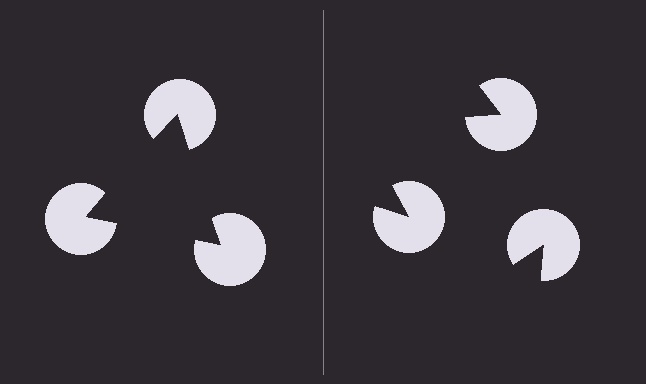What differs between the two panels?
The pac-man discs are positioned identically on both sides; only the wedge orientations differ. On the left they align to a triangle; on the right they are misaligned.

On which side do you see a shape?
An illusory triangle appears on the left side. On the right side the wedge cuts are rotated, so no coherent shape forms.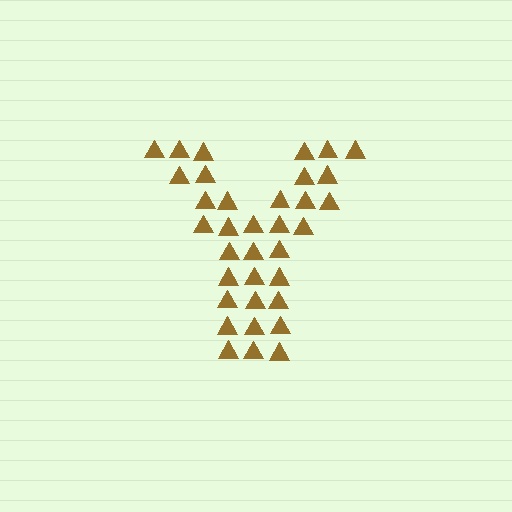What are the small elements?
The small elements are triangles.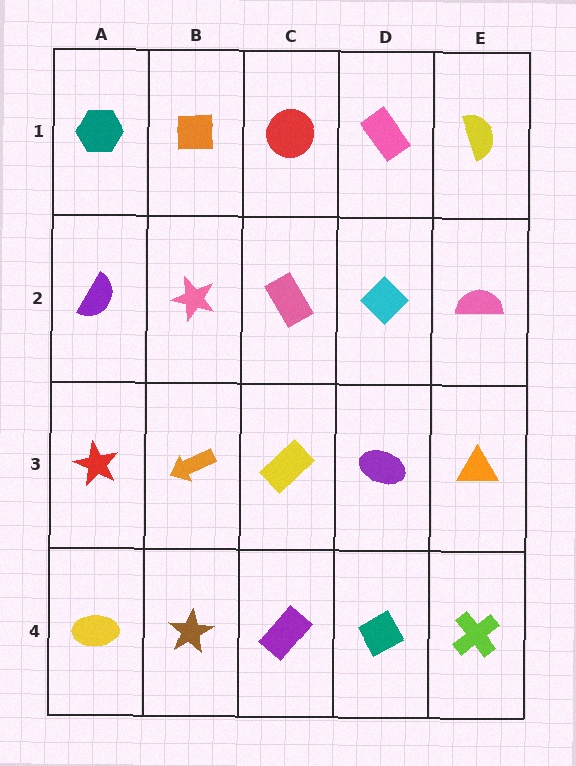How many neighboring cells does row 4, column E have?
2.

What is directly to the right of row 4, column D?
A lime cross.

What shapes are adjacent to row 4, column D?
A purple ellipse (row 3, column D), a purple rectangle (row 4, column C), a lime cross (row 4, column E).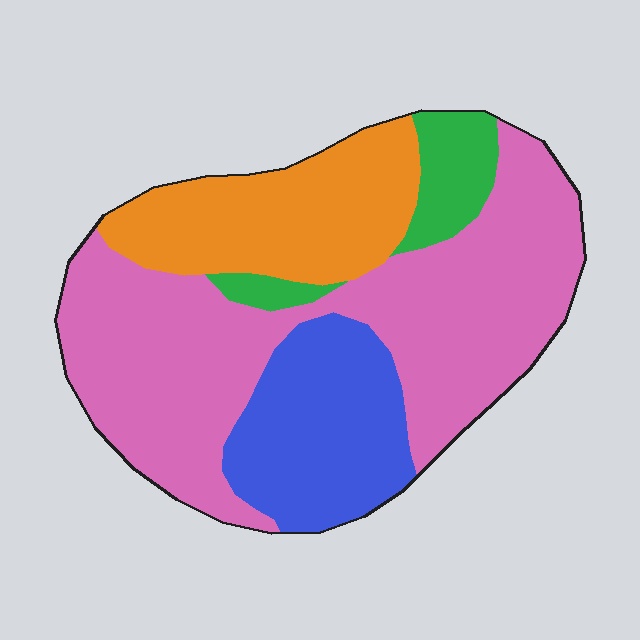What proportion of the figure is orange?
Orange takes up between a sixth and a third of the figure.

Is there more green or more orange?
Orange.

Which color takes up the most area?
Pink, at roughly 50%.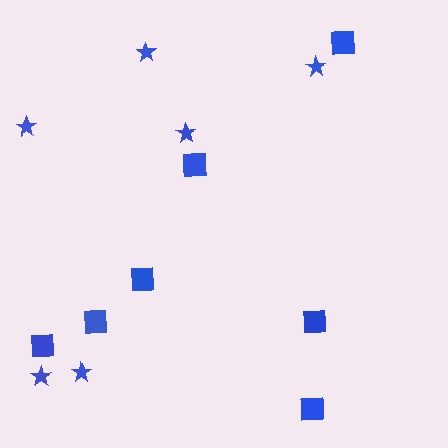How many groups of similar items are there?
There are 2 groups: one group of stars (6) and one group of squares (7).